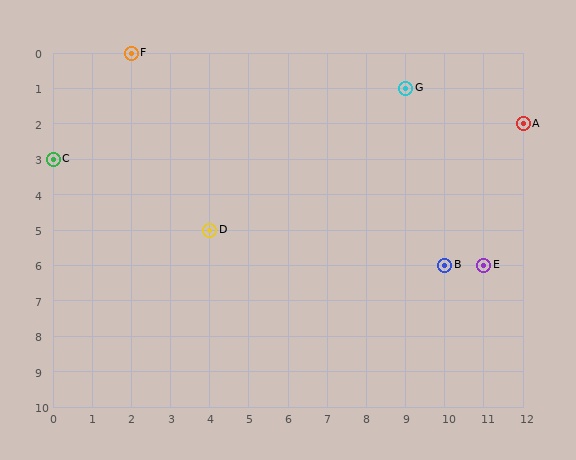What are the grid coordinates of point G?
Point G is at grid coordinates (9, 1).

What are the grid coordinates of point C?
Point C is at grid coordinates (0, 3).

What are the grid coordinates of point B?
Point B is at grid coordinates (10, 6).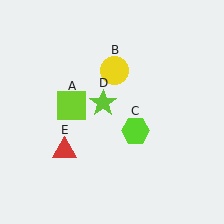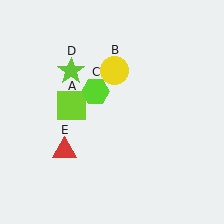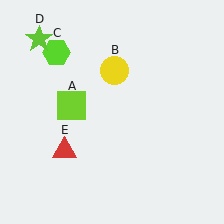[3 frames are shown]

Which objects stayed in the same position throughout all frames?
Lime square (object A) and yellow circle (object B) and red triangle (object E) remained stationary.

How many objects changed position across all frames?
2 objects changed position: lime hexagon (object C), lime star (object D).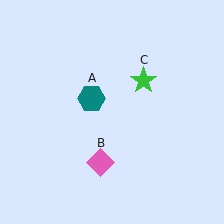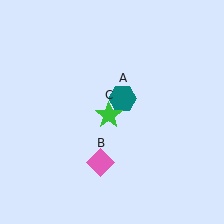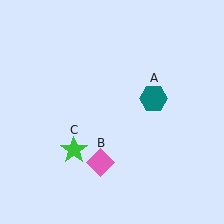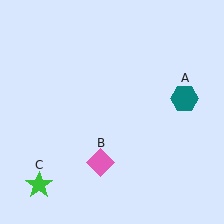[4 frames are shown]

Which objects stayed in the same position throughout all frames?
Pink diamond (object B) remained stationary.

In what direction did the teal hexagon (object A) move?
The teal hexagon (object A) moved right.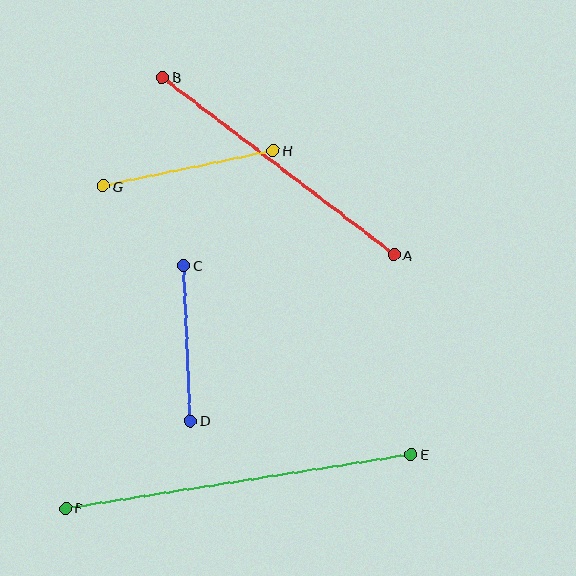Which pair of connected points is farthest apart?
Points E and F are farthest apart.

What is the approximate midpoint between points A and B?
The midpoint is at approximately (278, 166) pixels.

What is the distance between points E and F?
The distance is approximately 349 pixels.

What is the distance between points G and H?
The distance is approximately 174 pixels.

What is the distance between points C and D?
The distance is approximately 156 pixels.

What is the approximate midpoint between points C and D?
The midpoint is at approximately (187, 343) pixels.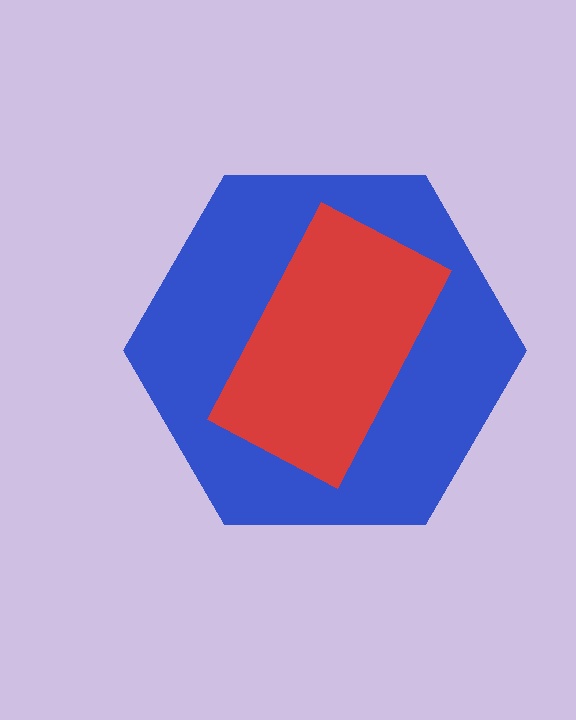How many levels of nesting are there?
2.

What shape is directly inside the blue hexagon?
The red rectangle.